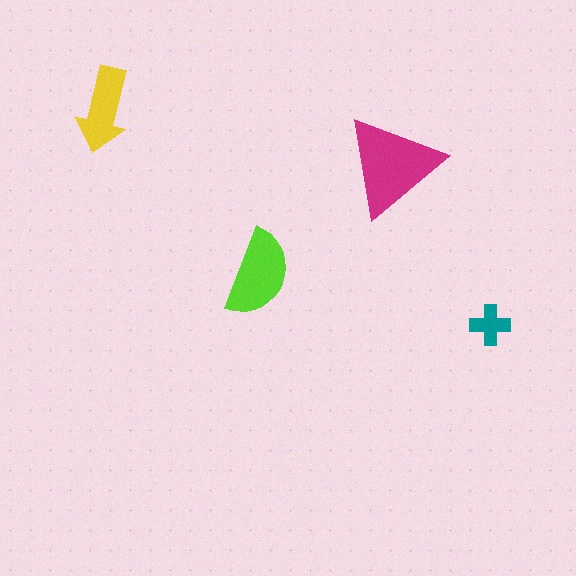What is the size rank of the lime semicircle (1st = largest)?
2nd.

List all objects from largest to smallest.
The magenta triangle, the lime semicircle, the yellow arrow, the teal cross.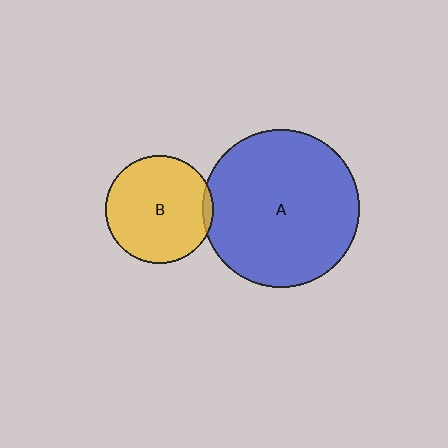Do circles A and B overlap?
Yes.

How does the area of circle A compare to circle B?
Approximately 2.1 times.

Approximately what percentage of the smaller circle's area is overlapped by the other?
Approximately 5%.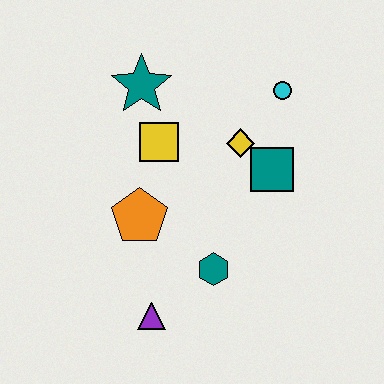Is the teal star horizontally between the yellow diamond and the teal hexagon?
No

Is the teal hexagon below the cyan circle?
Yes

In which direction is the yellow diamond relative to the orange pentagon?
The yellow diamond is to the right of the orange pentagon.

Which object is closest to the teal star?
The yellow square is closest to the teal star.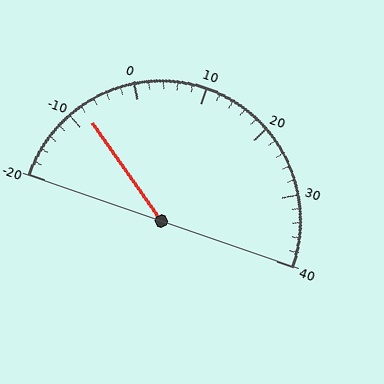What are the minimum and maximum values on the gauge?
The gauge ranges from -20 to 40.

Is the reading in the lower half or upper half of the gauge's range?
The reading is in the lower half of the range (-20 to 40).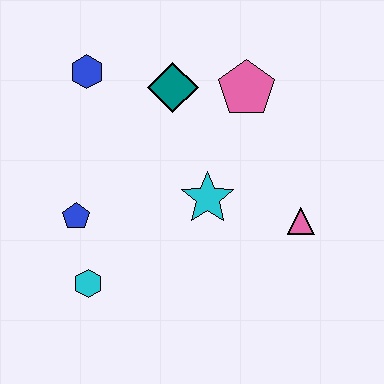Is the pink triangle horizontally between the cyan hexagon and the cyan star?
No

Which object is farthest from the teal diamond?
The cyan hexagon is farthest from the teal diamond.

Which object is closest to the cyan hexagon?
The blue pentagon is closest to the cyan hexagon.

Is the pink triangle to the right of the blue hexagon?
Yes